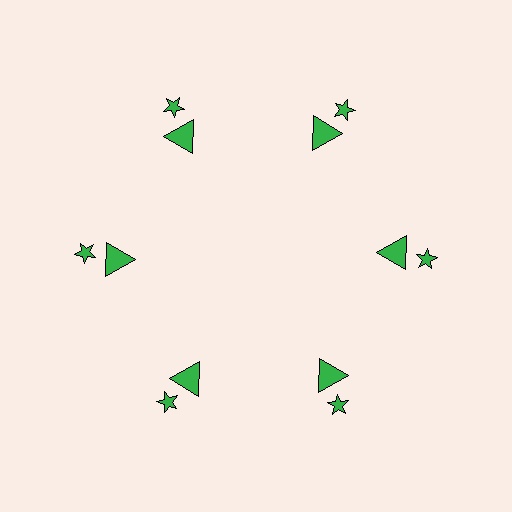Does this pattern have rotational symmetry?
Yes, this pattern has 6-fold rotational symmetry. It looks the same after rotating 60 degrees around the center.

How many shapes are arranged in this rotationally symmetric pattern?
There are 12 shapes, arranged in 6 groups of 2.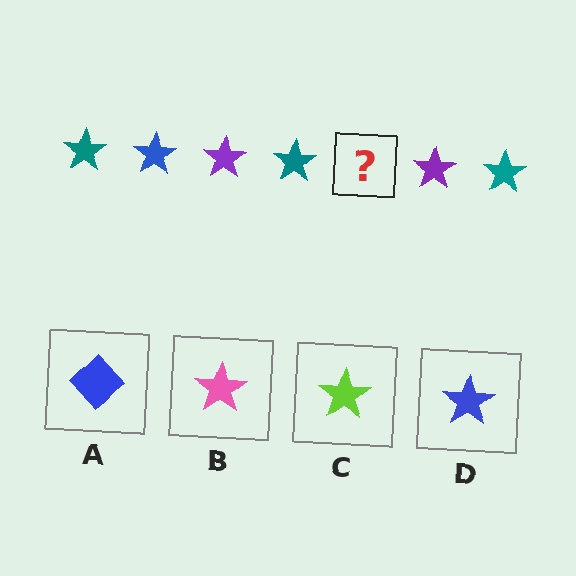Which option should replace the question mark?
Option D.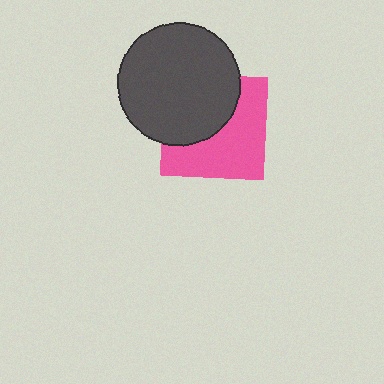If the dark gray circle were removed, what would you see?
You would see the complete pink square.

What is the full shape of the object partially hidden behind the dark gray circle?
The partially hidden object is a pink square.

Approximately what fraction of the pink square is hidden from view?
Roughly 44% of the pink square is hidden behind the dark gray circle.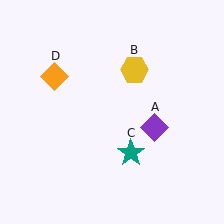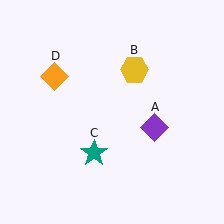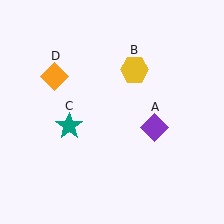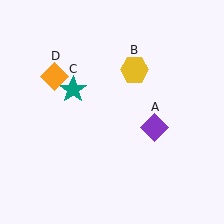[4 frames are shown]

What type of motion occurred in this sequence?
The teal star (object C) rotated clockwise around the center of the scene.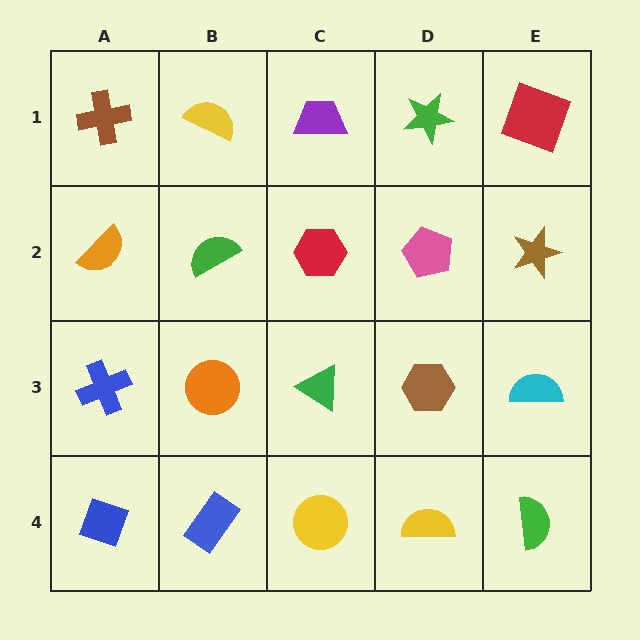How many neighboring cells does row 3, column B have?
4.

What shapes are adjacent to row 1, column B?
A green semicircle (row 2, column B), a brown cross (row 1, column A), a purple trapezoid (row 1, column C).